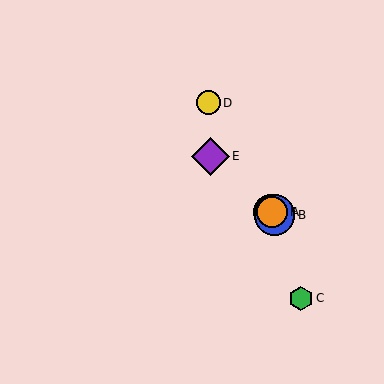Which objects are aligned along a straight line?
Objects A, B, E, F are aligned along a straight line.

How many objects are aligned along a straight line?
4 objects (A, B, E, F) are aligned along a straight line.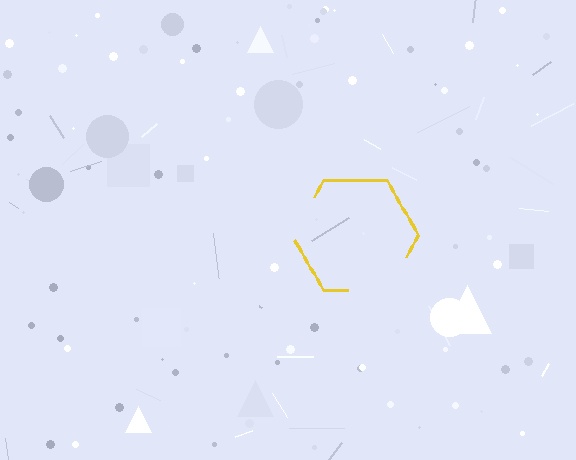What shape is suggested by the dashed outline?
The dashed outline suggests a hexagon.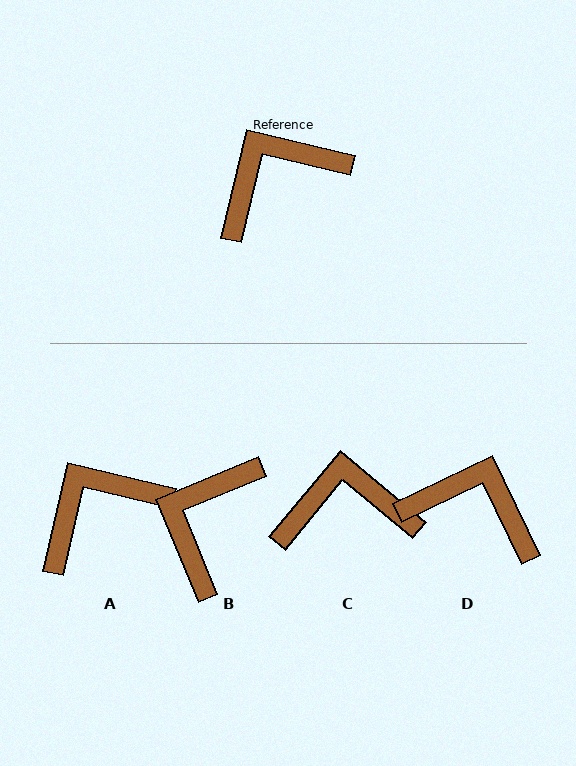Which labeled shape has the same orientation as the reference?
A.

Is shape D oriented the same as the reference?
No, it is off by about 51 degrees.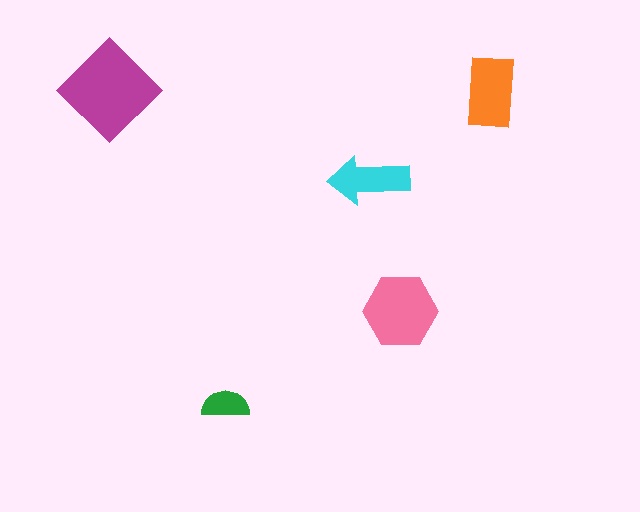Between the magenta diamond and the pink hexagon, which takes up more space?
The magenta diamond.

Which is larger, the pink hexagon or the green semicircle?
The pink hexagon.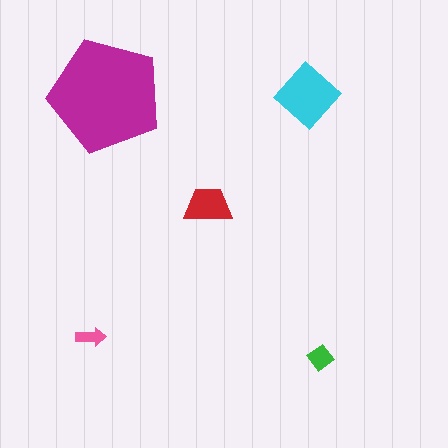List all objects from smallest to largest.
The pink arrow, the green diamond, the red trapezoid, the cyan diamond, the magenta pentagon.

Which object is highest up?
The magenta pentagon is topmost.